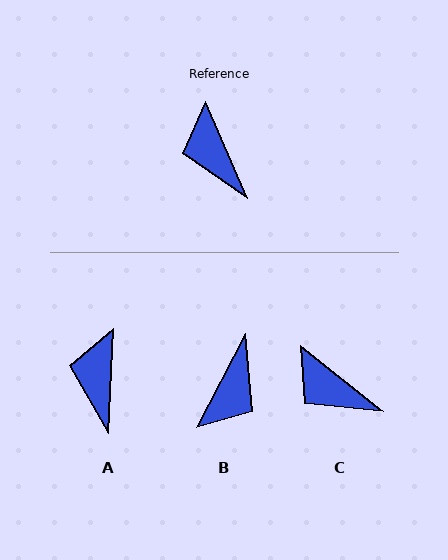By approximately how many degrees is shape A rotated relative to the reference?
Approximately 26 degrees clockwise.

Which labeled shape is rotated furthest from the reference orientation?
B, about 129 degrees away.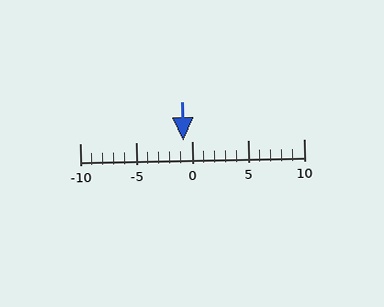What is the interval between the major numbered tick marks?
The major tick marks are spaced 5 units apart.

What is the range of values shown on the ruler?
The ruler shows values from -10 to 10.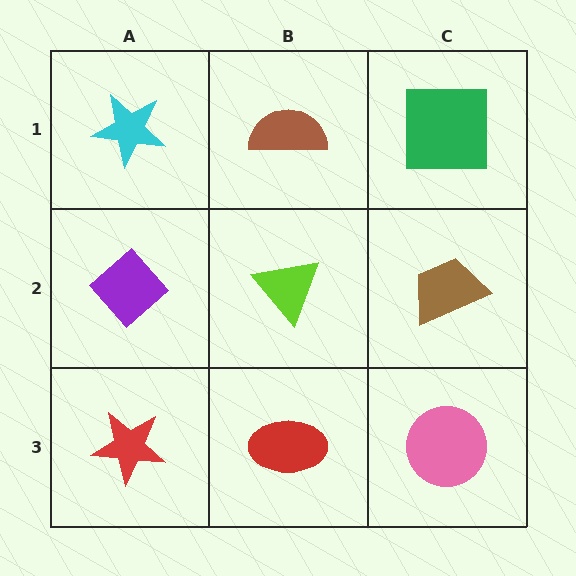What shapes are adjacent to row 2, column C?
A green square (row 1, column C), a pink circle (row 3, column C), a lime triangle (row 2, column B).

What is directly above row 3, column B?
A lime triangle.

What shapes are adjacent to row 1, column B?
A lime triangle (row 2, column B), a cyan star (row 1, column A), a green square (row 1, column C).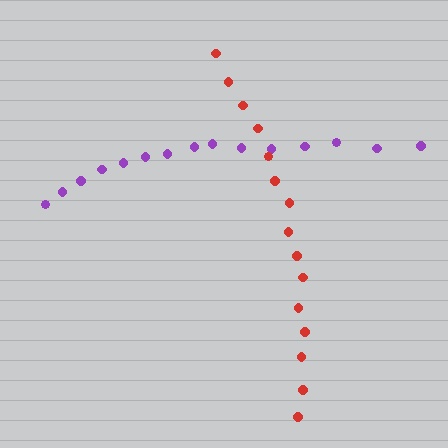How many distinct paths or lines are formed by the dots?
There are 2 distinct paths.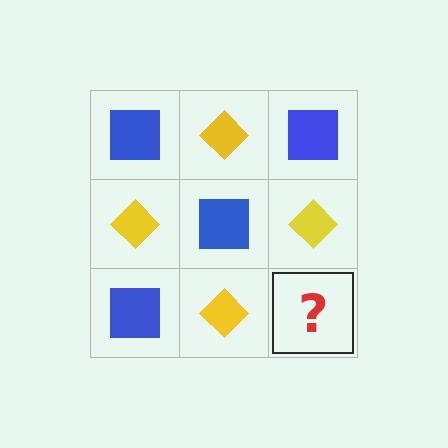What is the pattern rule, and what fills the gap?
The rule is that it alternates blue square and yellow diamond in a checkerboard pattern. The gap should be filled with a blue square.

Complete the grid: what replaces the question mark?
The question mark should be replaced with a blue square.